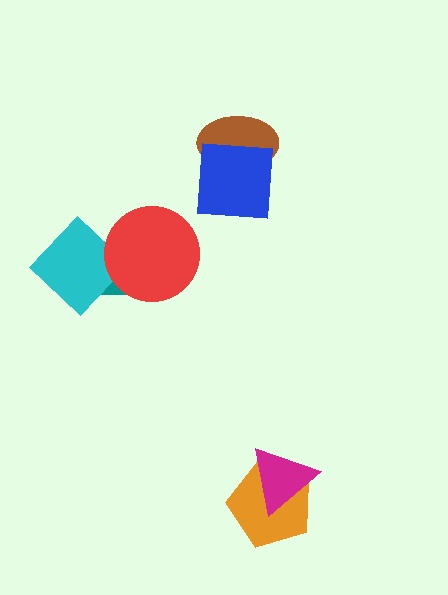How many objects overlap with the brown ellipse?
1 object overlaps with the brown ellipse.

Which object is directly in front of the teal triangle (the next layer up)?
The cyan diamond is directly in front of the teal triangle.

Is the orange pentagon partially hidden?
Yes, it is partially covered by another shape.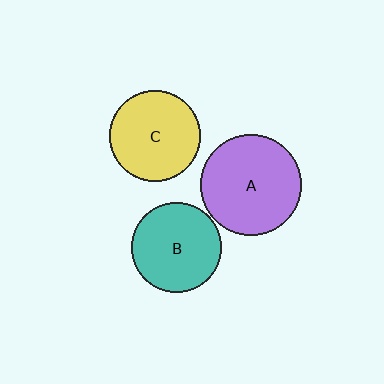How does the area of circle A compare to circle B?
Approximately 1.3 times.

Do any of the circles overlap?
No, none of the circles overlap.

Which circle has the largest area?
Circle A (purple).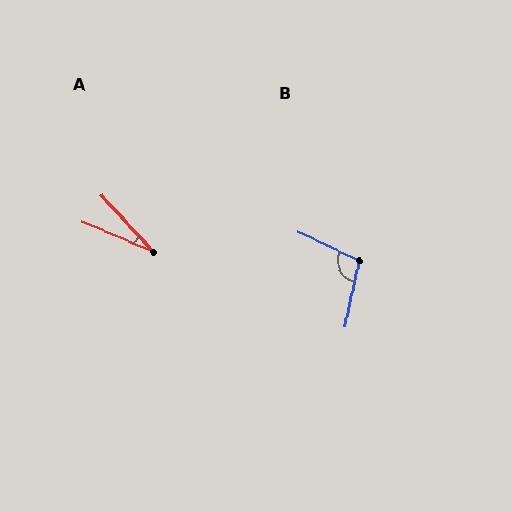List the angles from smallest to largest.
A (24°), B (103°).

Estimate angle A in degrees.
Approximately 24 degrees.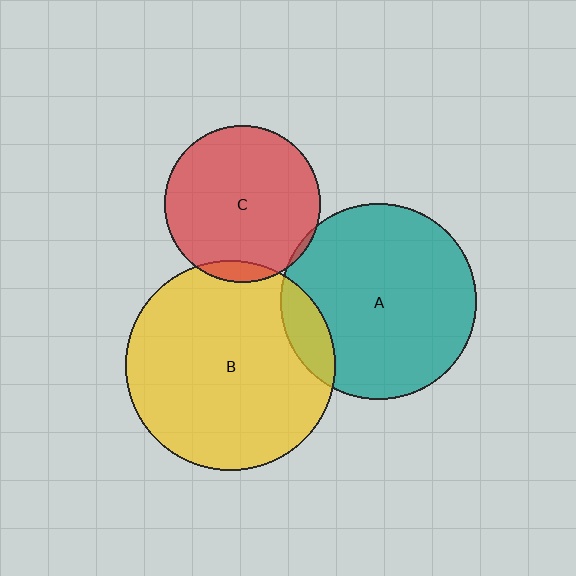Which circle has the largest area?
Circle B (yellow).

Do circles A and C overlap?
Yes.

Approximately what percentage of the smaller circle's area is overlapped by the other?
Approximately 5%.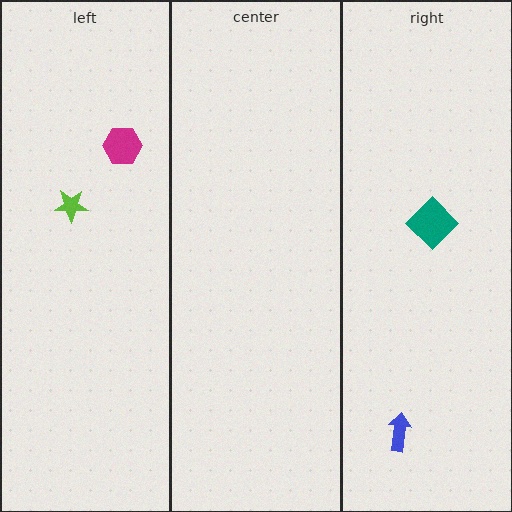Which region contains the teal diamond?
The right region.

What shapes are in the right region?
The teal diamond, the blue arrow.